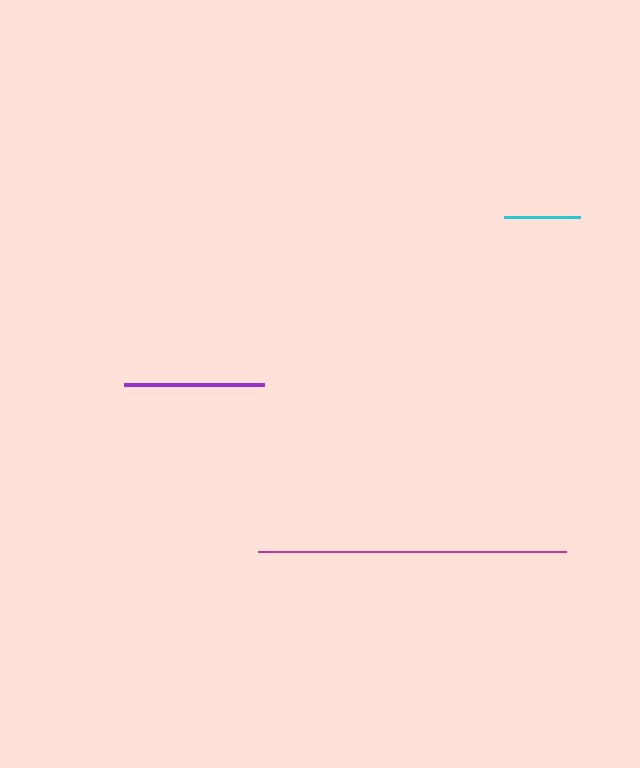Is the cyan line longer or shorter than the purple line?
The purple line is longer than the cyan line.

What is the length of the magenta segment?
The magenta segment is approximately 309 pixels long.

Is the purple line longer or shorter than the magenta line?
The magenta line is longer than the purple line.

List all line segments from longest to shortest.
From longest to shortest: magenta, purple, cyan.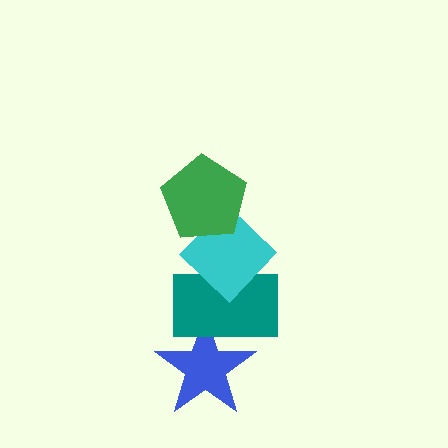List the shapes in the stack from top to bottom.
From top to bottom: the green pentagon, the cyan diamond, the teal rectangle, the blue star.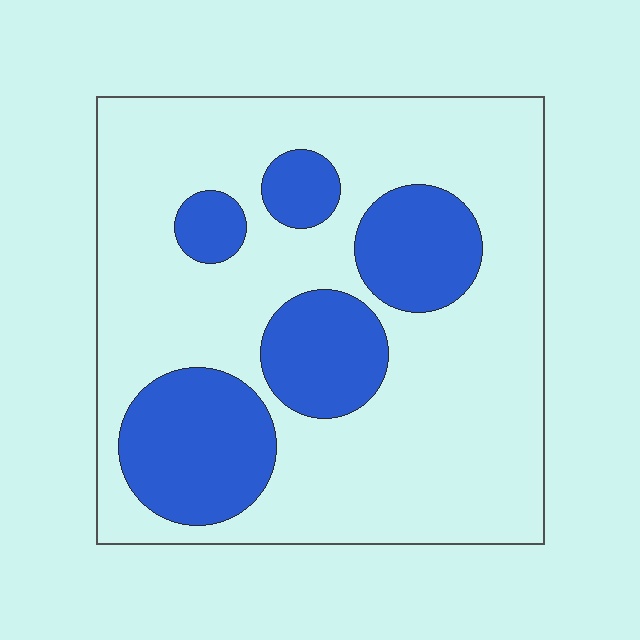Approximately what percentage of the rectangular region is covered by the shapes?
Approximately 25%.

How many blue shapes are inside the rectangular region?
5.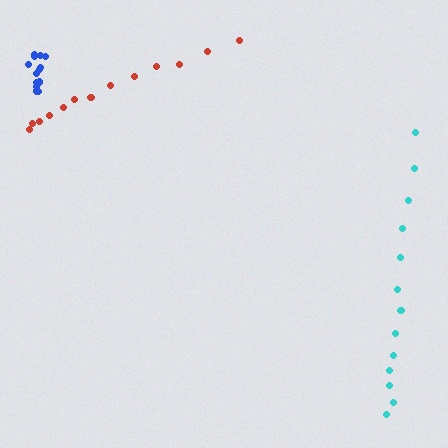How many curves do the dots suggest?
There are 3 distinct paths.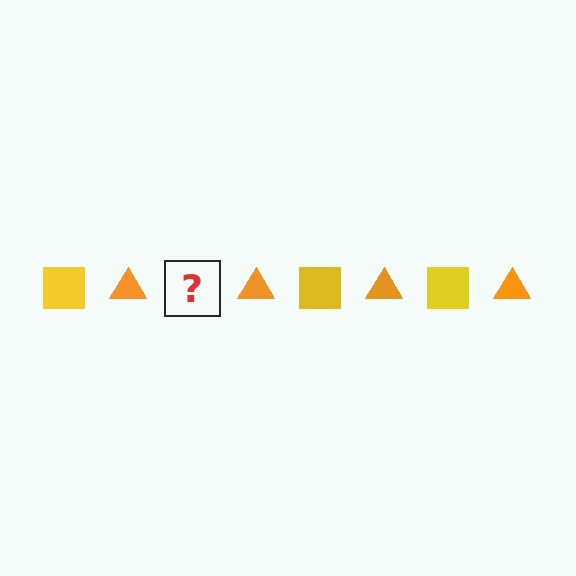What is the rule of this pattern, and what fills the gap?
The rule is that the pattern alternates between yellow square and orange triangle. The gap should be filled with a yellow square.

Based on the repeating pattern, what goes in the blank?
The blank should be a yellow square.